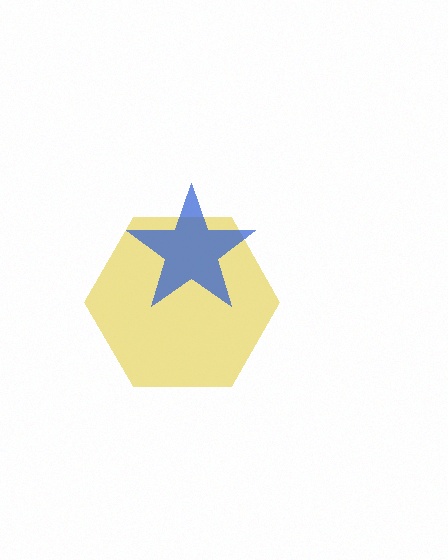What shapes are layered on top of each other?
The layered shapes are: a yellow hexagon, a blue star.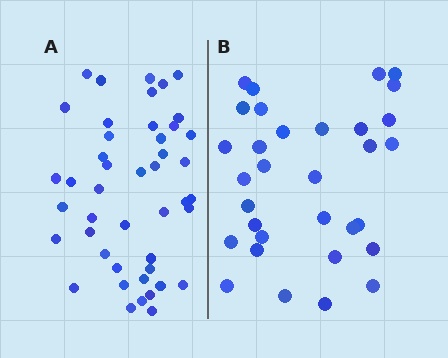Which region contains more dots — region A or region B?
Region A (the left region) has more dots.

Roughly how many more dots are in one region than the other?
Region A has approximately 15 more dots than region B.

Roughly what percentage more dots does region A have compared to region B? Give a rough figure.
About 40% more.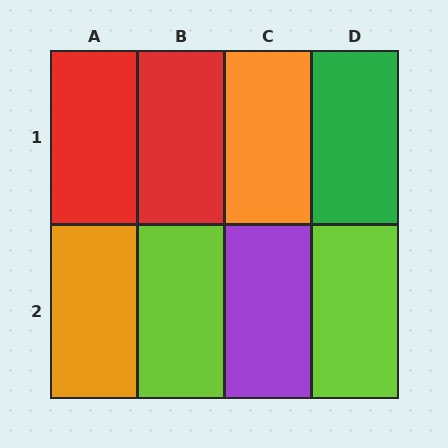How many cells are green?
1 cell is green.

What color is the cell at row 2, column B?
Lime.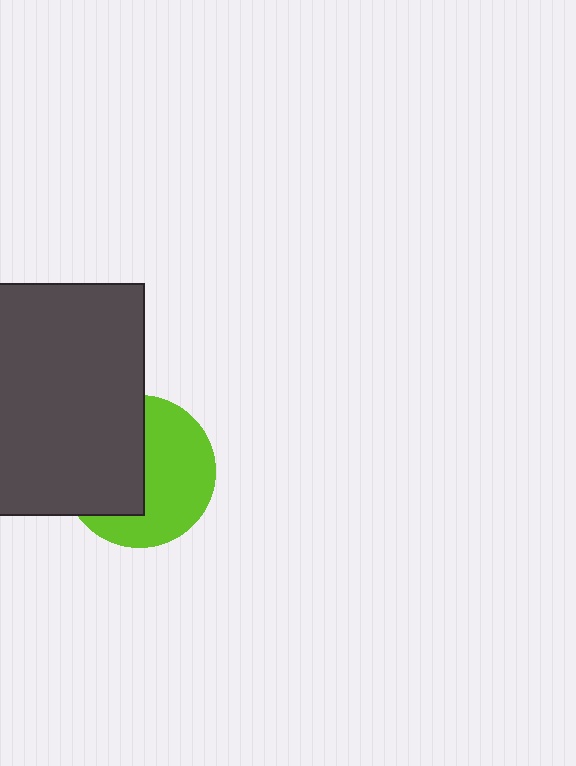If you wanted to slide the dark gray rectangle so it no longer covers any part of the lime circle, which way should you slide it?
Slide it left — that is the most direct way to separate the two shapes.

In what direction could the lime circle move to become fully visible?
The lime circle could move right. That would shift it out from behind the dark gray rectangle entirely.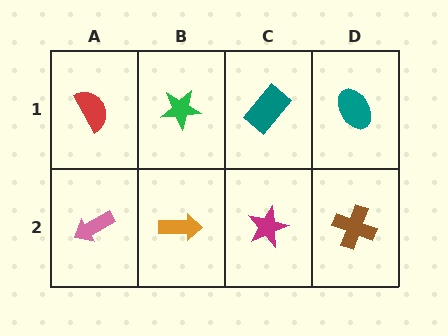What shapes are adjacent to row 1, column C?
A magenta star (row 2, column C), a green star (row 1, column B), a teal ellipse (row 1, column D).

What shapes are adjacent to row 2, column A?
A red semicircle (row 1, column A), an orange arrow (row 2, column B).